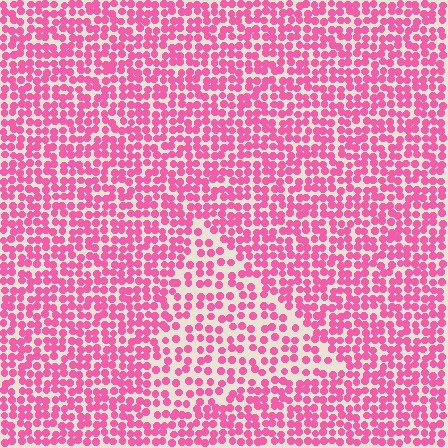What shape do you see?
I see a triangle.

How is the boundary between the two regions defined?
The boundary is defined by a change in element density (approximately 1.6x ratio). All elements are the same color, size, and shape.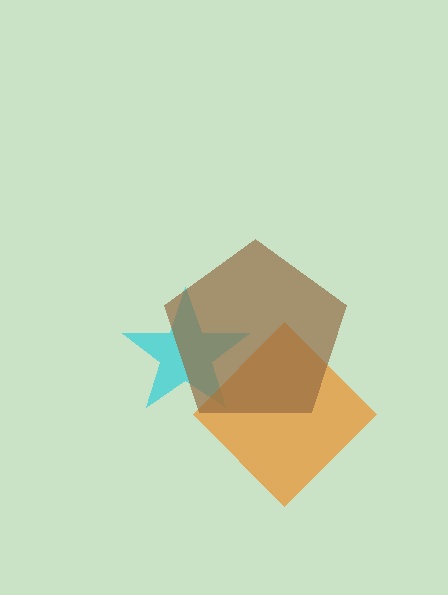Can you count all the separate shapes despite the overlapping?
Yes, there are 3 separate shapes.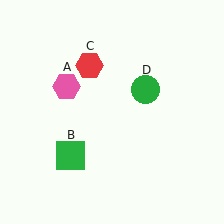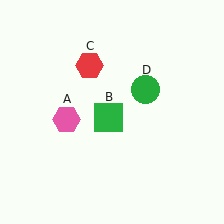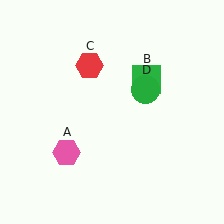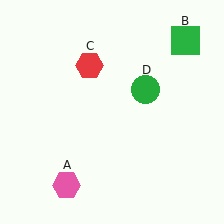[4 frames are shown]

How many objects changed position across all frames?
2 objects changed position: pink hexagon (object A), green square (object B).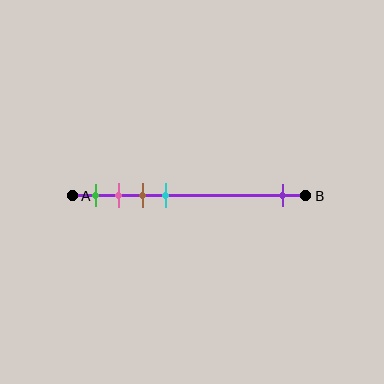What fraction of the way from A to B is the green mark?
The green mark is approximately 10% (0.1) of the way from A to B.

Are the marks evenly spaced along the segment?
No, the marks are not evenly spaced.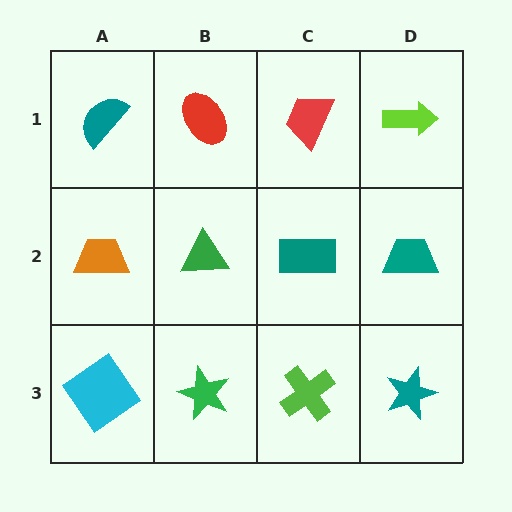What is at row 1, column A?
A teal semicircle.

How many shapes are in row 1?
4 shapes.